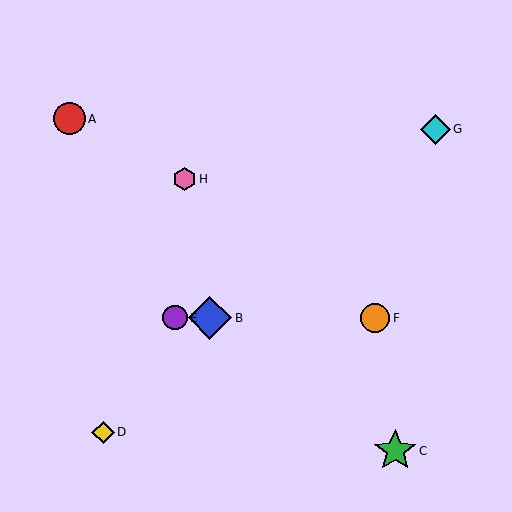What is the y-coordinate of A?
Object A is at y≈119.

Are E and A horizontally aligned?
No, E is at y≈318 and A is at y≈119.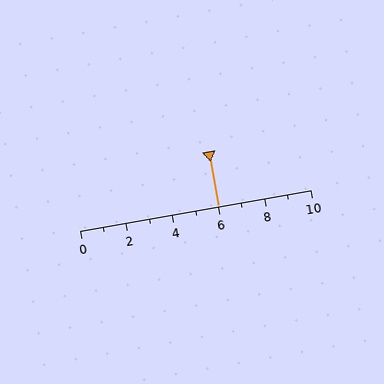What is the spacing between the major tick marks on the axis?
The major ticks are spaced 2 apart.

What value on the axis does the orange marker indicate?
The marker indicates approximately 6.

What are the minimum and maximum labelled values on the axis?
The axis runs from 0 to 10.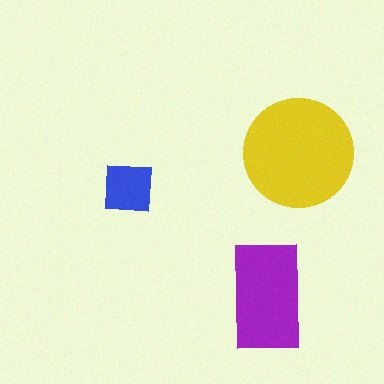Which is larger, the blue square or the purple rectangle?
The purple rectangle.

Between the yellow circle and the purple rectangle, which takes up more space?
The yellow circle.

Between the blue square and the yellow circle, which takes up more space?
The yellow circle.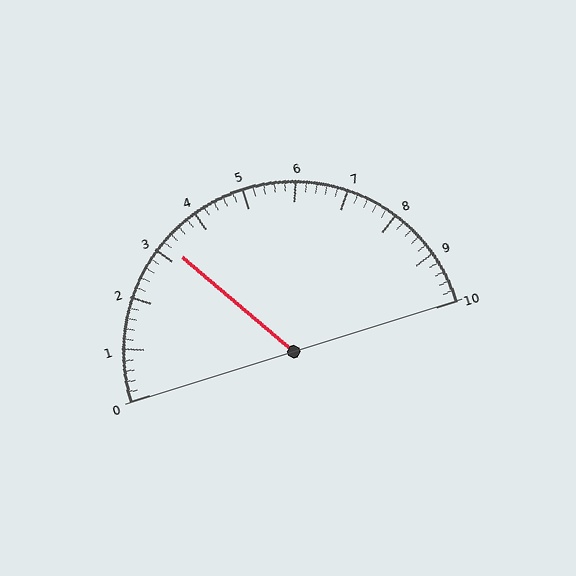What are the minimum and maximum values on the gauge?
The gauge ranges from 0 to 10.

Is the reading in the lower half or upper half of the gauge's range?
The reading is in the lower half of the range (0 to 10).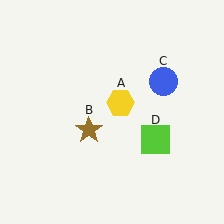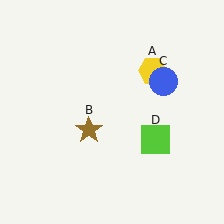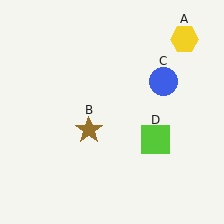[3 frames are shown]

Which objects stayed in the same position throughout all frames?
Brown star (object B) and blue circle (object C) and lime square (object D) remained stationary.